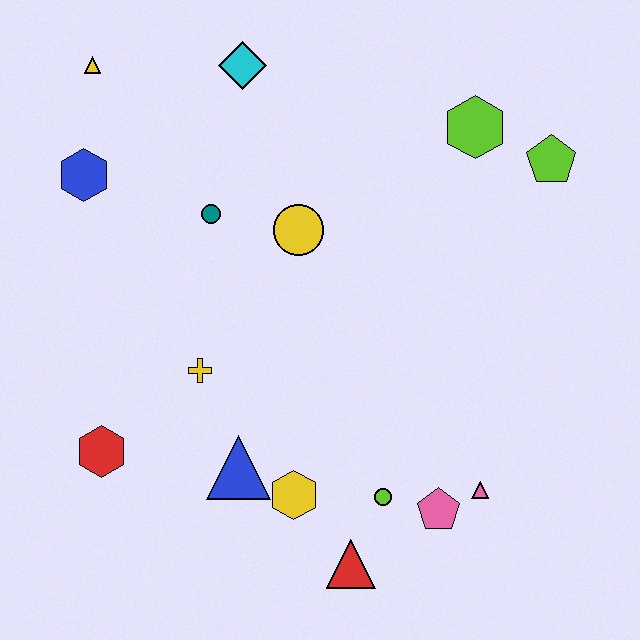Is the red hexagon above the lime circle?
Yes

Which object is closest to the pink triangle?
The pink pentagon is closest to the pink triangle.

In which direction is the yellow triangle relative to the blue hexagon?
The yellow triangle is above the blue hexagon.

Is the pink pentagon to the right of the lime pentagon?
No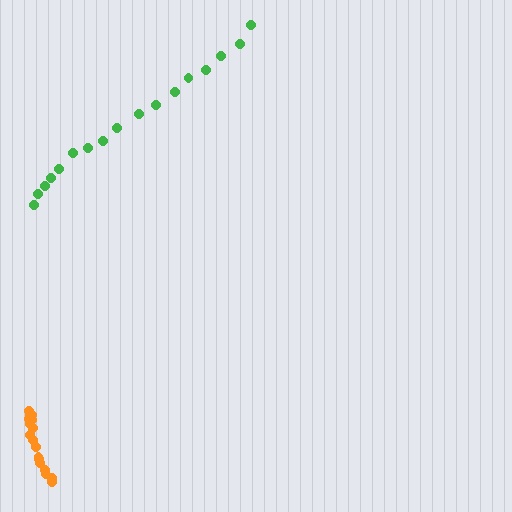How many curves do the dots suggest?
There are 2 distinct paths.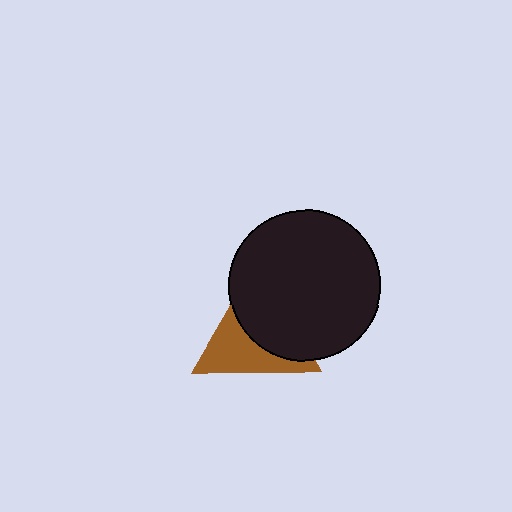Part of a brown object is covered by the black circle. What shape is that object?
It is a triangle.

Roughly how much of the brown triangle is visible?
About half of it is visible (roughly 47%).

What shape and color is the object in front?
The object in front is a black circle.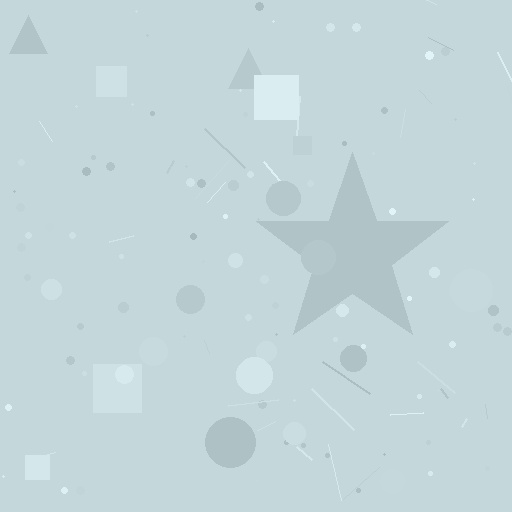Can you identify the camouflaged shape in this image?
The camouflaged shape is a star.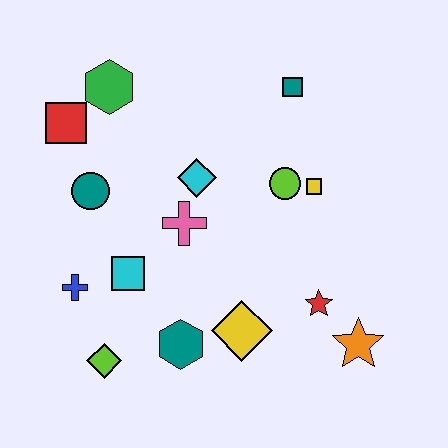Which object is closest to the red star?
The orange star is closest to the red star.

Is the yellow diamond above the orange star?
Yes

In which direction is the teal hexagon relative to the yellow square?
The teal hexagon is below the yellow square.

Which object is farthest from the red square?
The orange star is farthest from the red square.